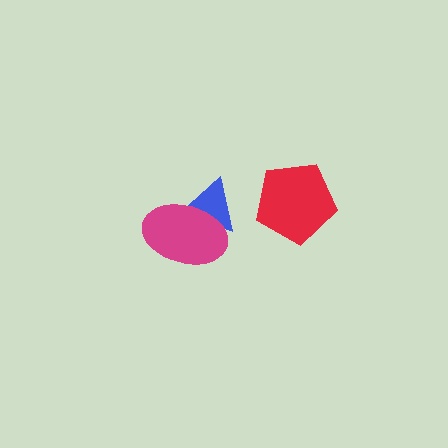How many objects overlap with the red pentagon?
0 objects overlap with the red pentagon.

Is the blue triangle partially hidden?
Yes, it is partially covered by another shape.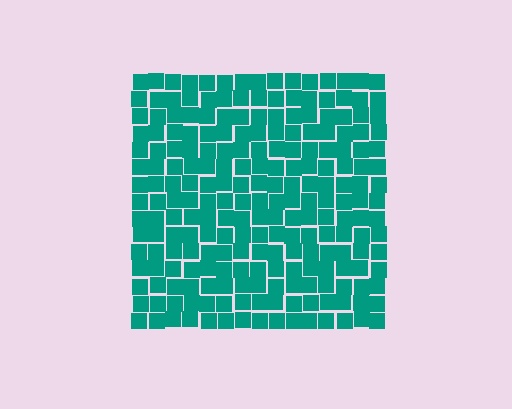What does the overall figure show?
The overall figure shows a square.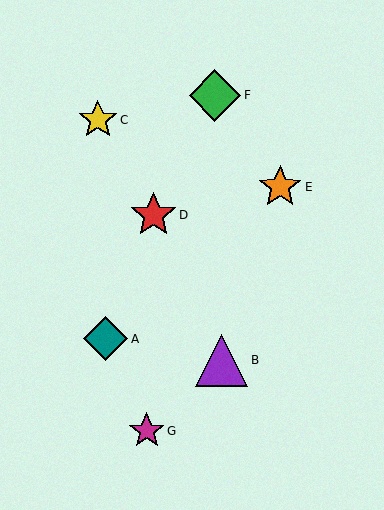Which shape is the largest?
The purple triangle (labeled B) is the largest.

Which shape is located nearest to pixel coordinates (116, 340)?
The teal diamond (labeled A) at (106, 339) is nearest to that location.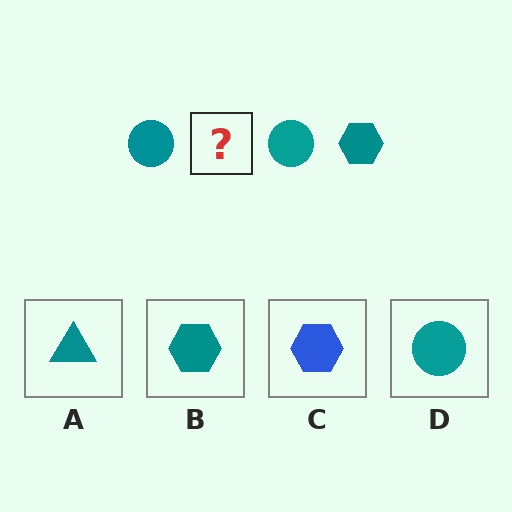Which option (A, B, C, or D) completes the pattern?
B.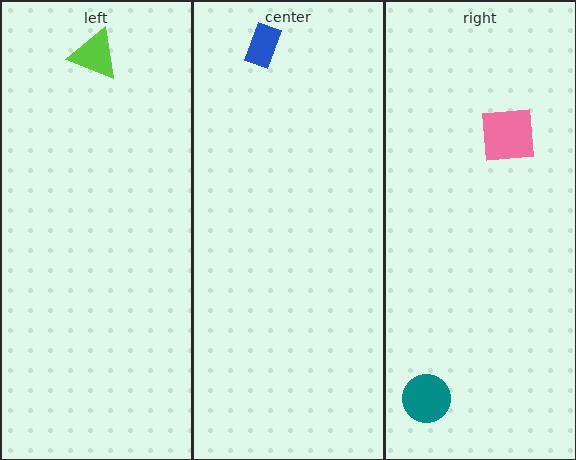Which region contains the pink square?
The right region.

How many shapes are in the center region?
1.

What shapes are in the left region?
The lime triangle.